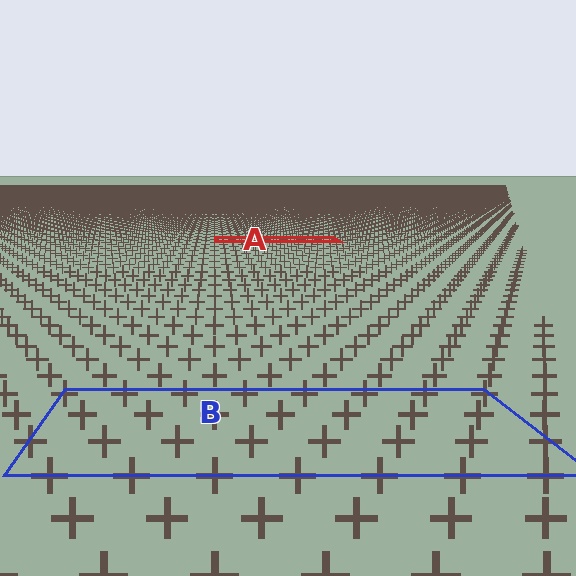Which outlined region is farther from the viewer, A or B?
Region A is farther from the viewer — the texture elements inside it appear smaller and more densely packed.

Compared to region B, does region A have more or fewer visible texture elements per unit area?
Region A has more texture elements per unit area — they are packed more densely because it is farther away.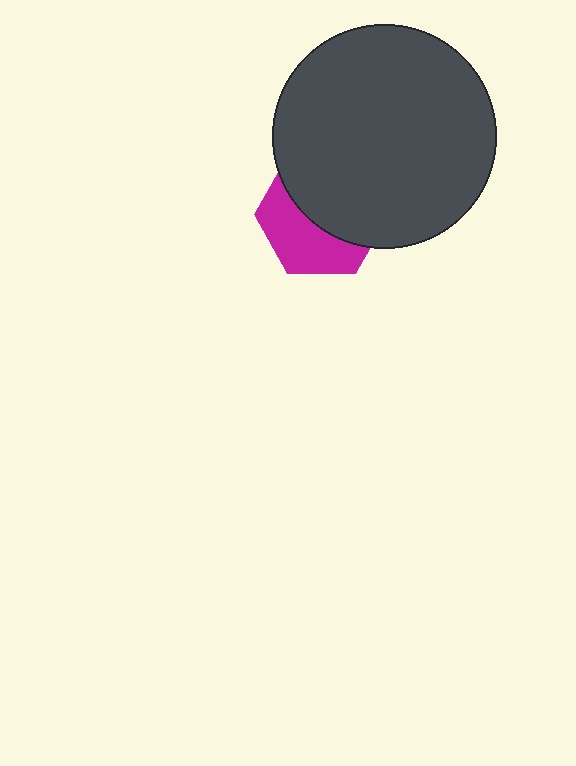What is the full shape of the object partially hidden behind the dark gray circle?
The partially hidden object is a magenta hexagon.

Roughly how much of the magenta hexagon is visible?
A small part of it is visible (roughly 43%).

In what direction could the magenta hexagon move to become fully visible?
The magenta hexagon could move down. That would shift it out from behind the dark gray circle entirely.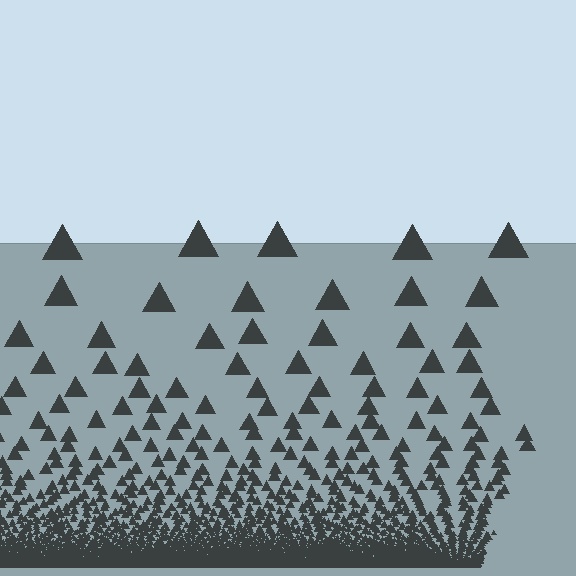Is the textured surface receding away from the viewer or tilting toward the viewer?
The surface appears to tilt toward the viewer. Texture elements get larger and sparser toward the top.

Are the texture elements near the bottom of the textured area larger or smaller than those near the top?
Smaller. The gradient is inverted — elements near the bottom are smaller and denser.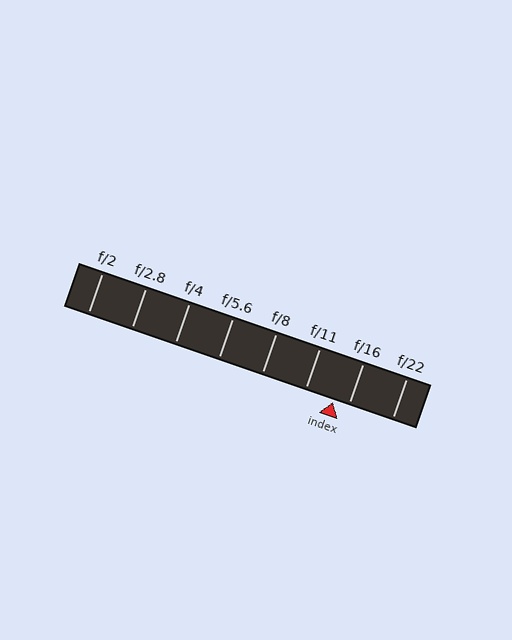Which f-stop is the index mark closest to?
The index mark is closest to f/16.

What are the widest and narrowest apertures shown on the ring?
The widest aperture shown is f/2 and the narrowest is f/22.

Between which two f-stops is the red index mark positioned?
The index mark is between f/11 and f/16.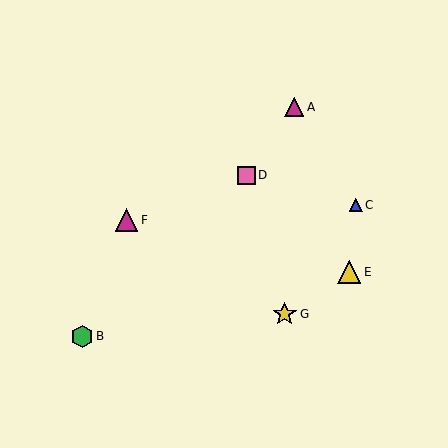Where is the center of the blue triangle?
The center of the blue triangle is at (356, 205).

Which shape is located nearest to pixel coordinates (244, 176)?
The pink square (labeled D) at (246, 175) is nearest to that location.